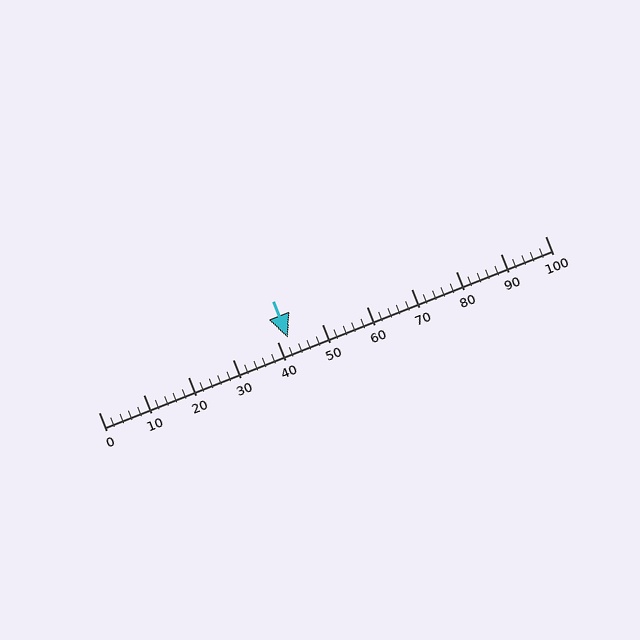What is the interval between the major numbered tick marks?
The major tick marks are spaced 10 units apart.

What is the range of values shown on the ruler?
The ruler shows values from 0 to 100.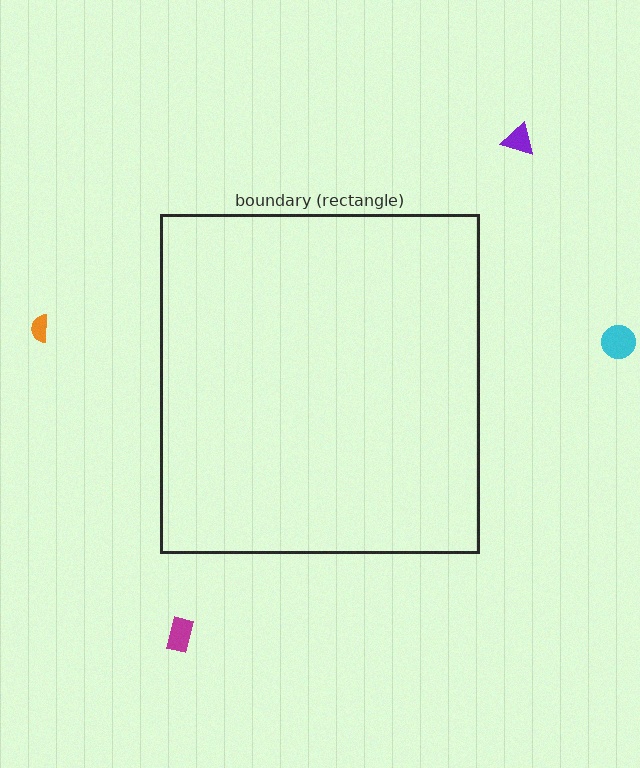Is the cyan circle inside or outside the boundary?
Outside.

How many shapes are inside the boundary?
0 inside, 4 outside.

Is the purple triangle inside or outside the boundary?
Outside.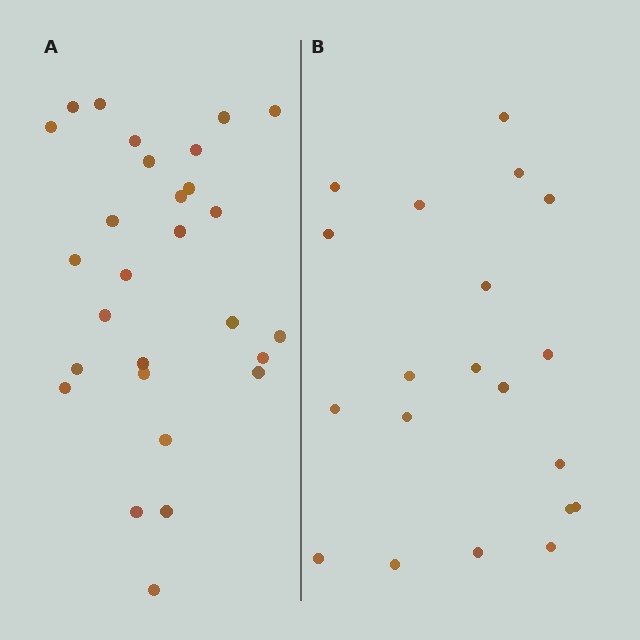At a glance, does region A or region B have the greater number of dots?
Region A (the left region) has more dots.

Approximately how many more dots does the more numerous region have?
Region A has roughly 8 or so more dots than region B.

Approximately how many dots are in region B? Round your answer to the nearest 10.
About 20 dots.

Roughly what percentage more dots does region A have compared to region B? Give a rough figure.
About 40% more.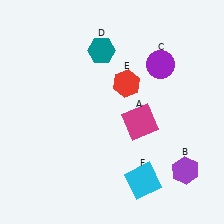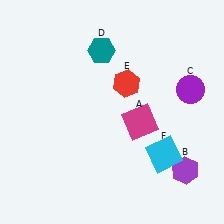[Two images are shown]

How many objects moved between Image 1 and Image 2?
2 objects moved between the two images.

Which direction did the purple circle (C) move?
The purple circle (C) moved right.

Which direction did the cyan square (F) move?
The cyan square (F) moved up.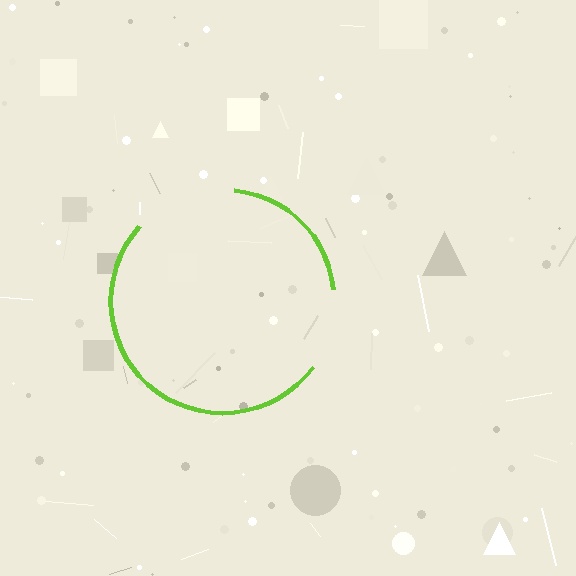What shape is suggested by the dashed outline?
The dashed outline suggests a circle.